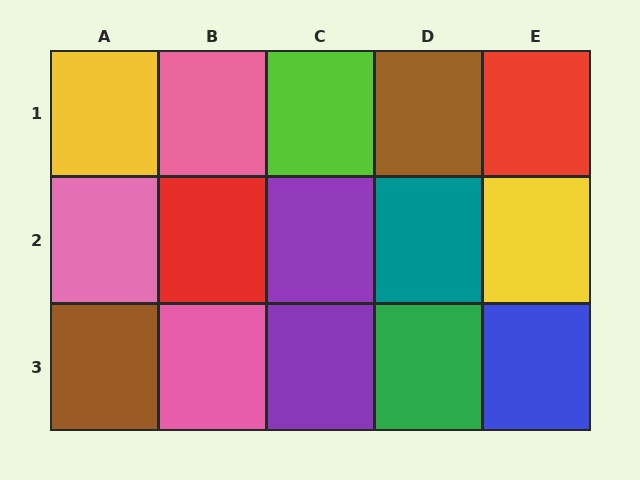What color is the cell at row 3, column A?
Brown.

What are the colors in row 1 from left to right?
Yellow, pink, lime, brown, red.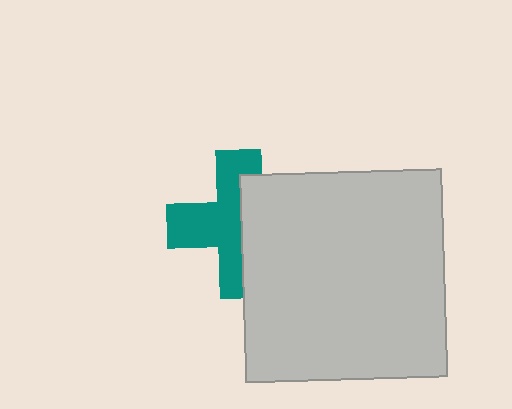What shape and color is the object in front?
The object in front is a light gray rectangle.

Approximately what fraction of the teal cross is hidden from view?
Roughly 46% of the teal cross is hidden behind the light gray rectangle.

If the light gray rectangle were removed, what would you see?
You would see the complete teal cross.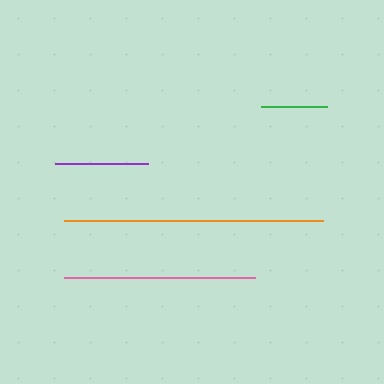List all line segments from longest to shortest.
From longest to shortest: orange, pink, purple, green.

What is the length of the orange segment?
The orange segment is approximately 259 pixels long.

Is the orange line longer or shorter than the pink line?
The orange line is longer than the pink line.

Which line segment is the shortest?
The green line is the shortest at approximately 66 pixels.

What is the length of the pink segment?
The pink segment is approximately 191 pixels long.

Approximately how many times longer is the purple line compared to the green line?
The purple line is approximately 1.4 times the length of the green line.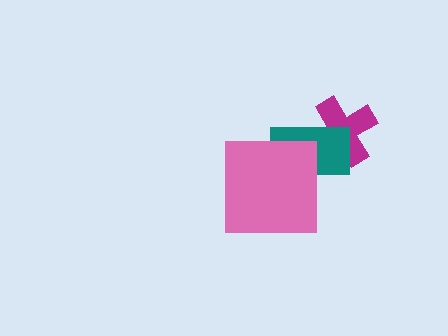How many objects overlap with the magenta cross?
1 object overlaps with the magenta cross.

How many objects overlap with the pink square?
1 object overlaps with the pink square.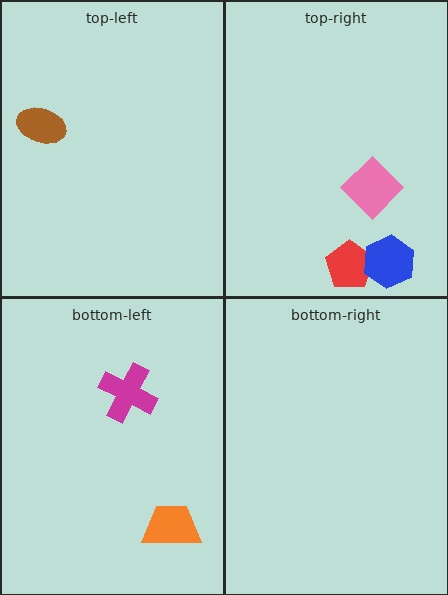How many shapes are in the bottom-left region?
2.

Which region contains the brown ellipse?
The top-left region.